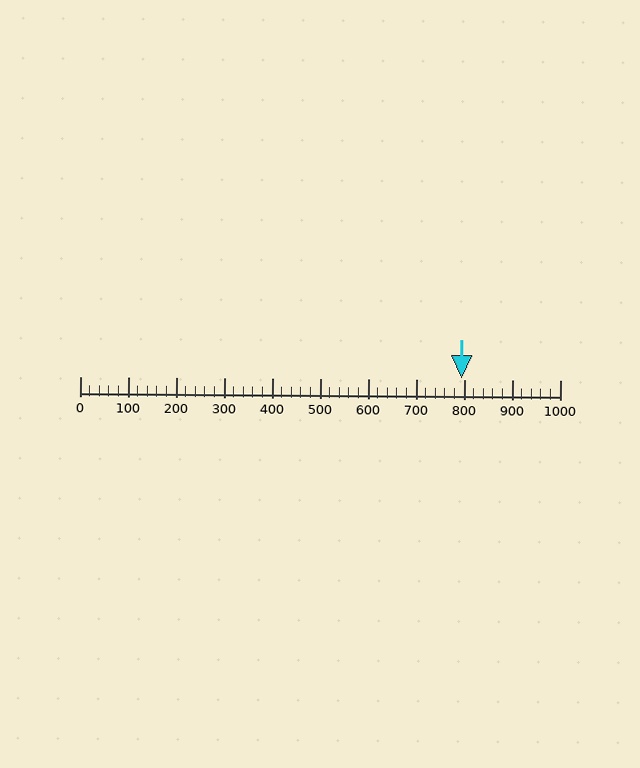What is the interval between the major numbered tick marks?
The major tick marks are spaced 100 units apart.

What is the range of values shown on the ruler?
The ruler shows values from 0 to 1000.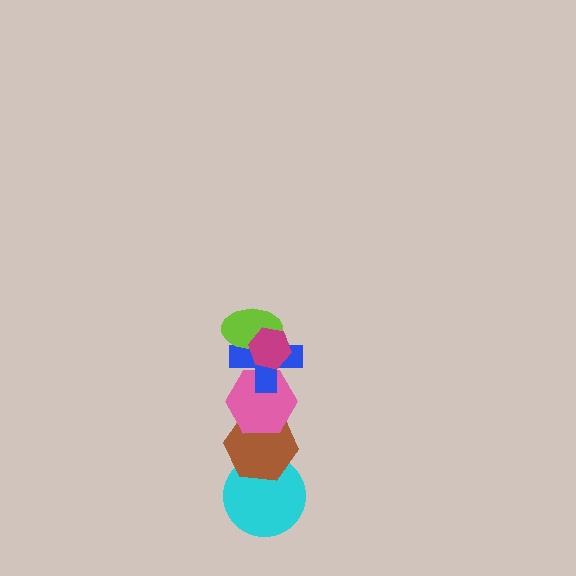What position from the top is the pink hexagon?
The pink hexagon is 4th from the top.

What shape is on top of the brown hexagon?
The pink hexagon is on top of the brown hexagon.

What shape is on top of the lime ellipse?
The magenta hexagon is on top of the lime ellipse.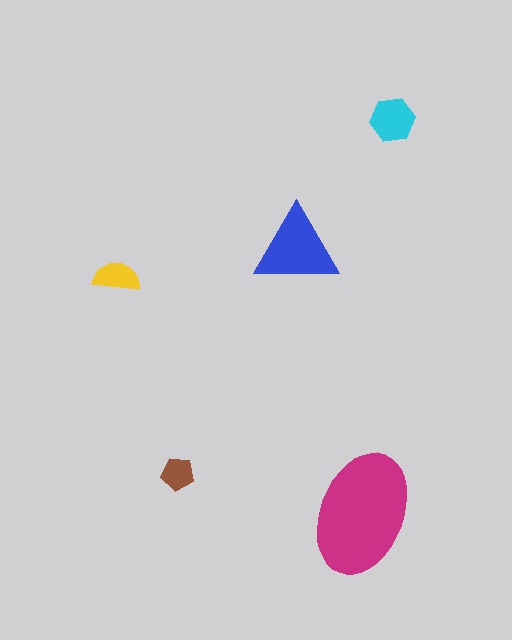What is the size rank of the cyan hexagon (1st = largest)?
3rd.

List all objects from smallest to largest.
The brown pentagon, the yellow semicircle, the cyan hexagon, the blue triangle, the magenta ellipse.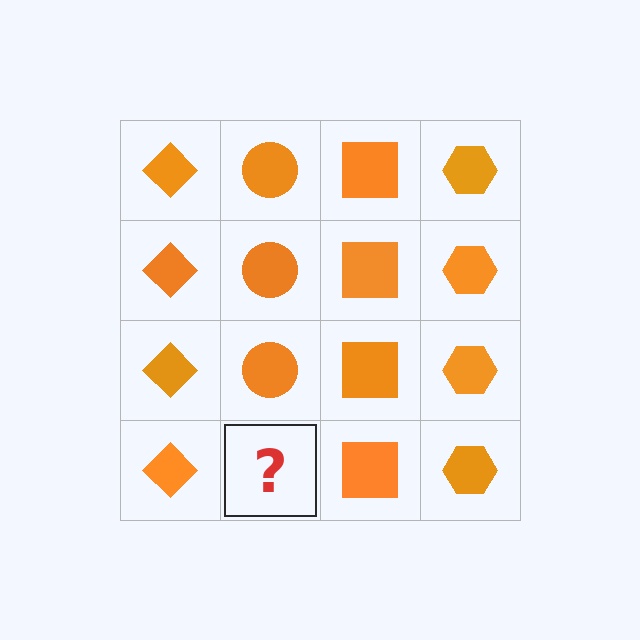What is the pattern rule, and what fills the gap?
The rule is that each column has a consistent shape. The gap should be filled with an orange circle.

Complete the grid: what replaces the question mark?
The question mark should be replaced with an orange circle.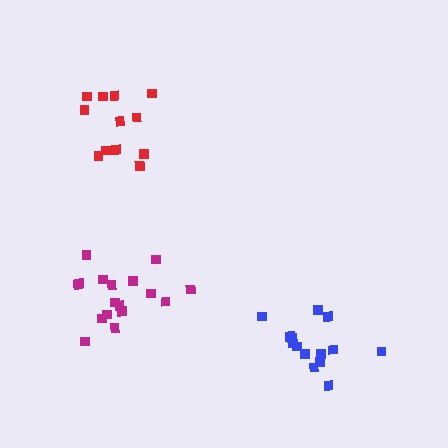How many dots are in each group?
Group 1: 12 dots, Group 2: 17 dots, Group 3: 14 dots (43 total).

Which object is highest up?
The red cluster is topmost.